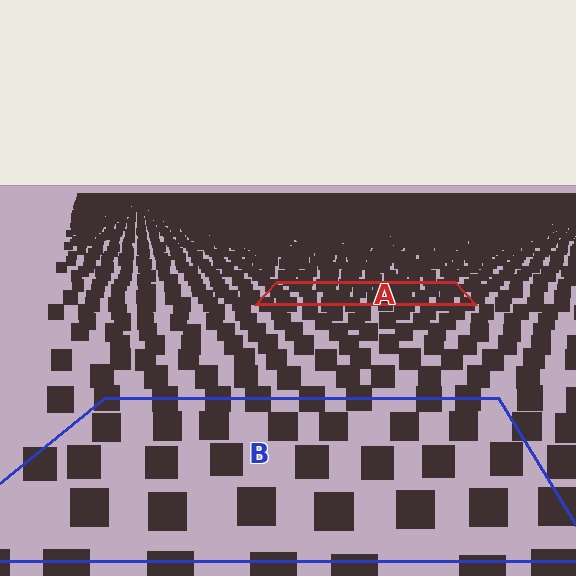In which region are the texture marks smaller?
The texture marks are smaller in region A, because it is farther away.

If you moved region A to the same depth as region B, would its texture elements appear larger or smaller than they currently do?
They would appear larger. At a closer depth, the same texture elements are projected at a bigger on-screen size.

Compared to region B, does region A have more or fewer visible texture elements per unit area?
Region A has more texture elements per unit area — they are packed more densely because it is farther away.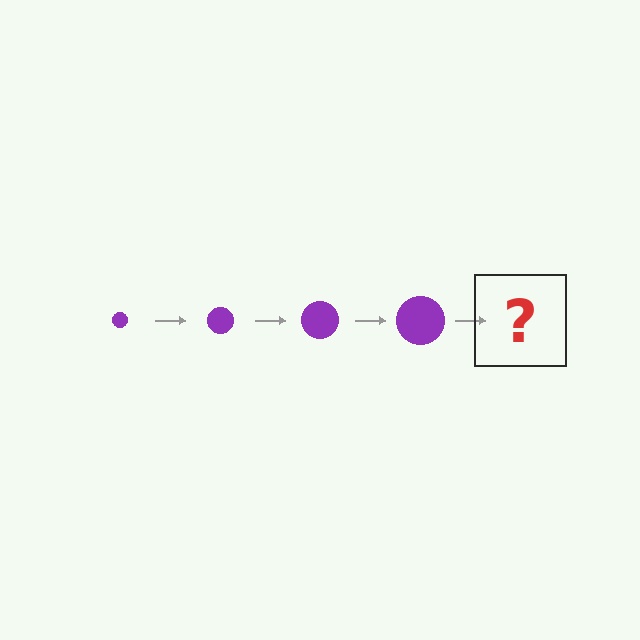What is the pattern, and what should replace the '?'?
The pattern is that the circle gets progressively larger each step. The '?' should be a purple circle, larger than the previous one.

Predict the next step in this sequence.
The next step is a purple circle, larger than the previous one.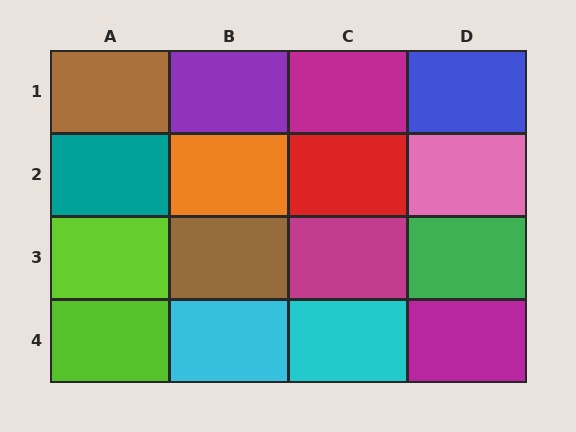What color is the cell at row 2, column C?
Red.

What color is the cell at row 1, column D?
Blue.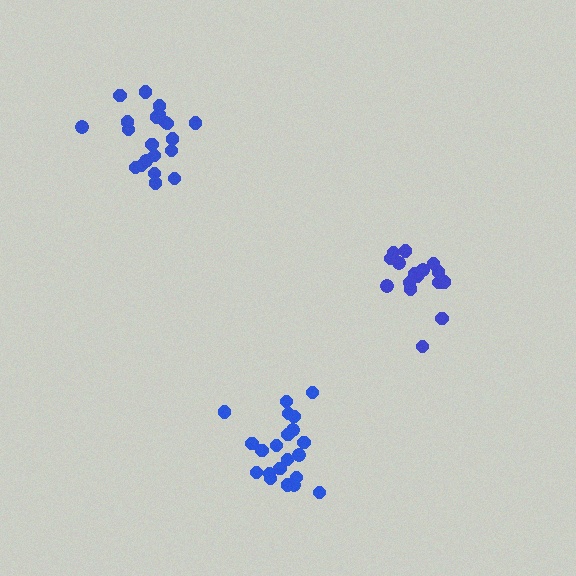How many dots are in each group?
Group 1: 21 dots, Group 2: 16 dots, Group 3: 21 dots (58 total).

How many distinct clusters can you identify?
There are 3 distinct clusters.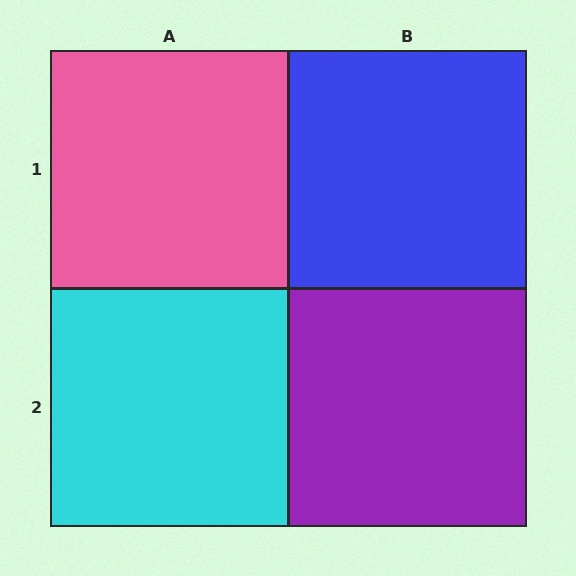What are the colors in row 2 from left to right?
Cyan, purple.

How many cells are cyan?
1 cell is cyan.